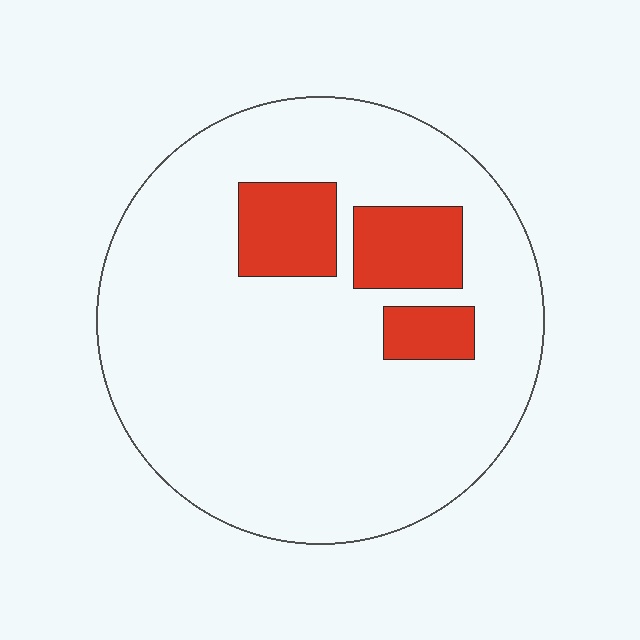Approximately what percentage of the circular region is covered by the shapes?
Approximately 15%.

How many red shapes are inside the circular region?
3.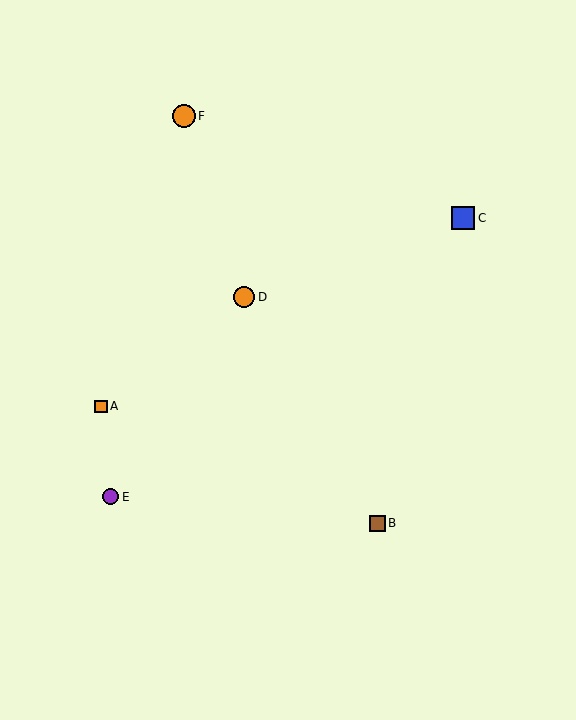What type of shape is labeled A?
Shape A is an orange square.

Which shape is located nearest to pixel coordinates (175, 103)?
The orange circle (labeled F) at (184, 116) is nearest to that location.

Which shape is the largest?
The orange circle (labeled F) is the largest.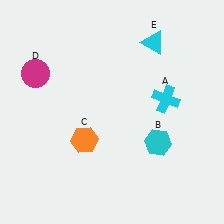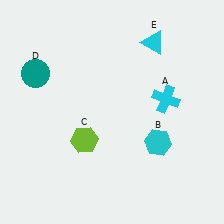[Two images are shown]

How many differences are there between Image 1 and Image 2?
There are 2 differences between the two images.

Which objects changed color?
C changed from orange to lime. D changed from magenta to teal.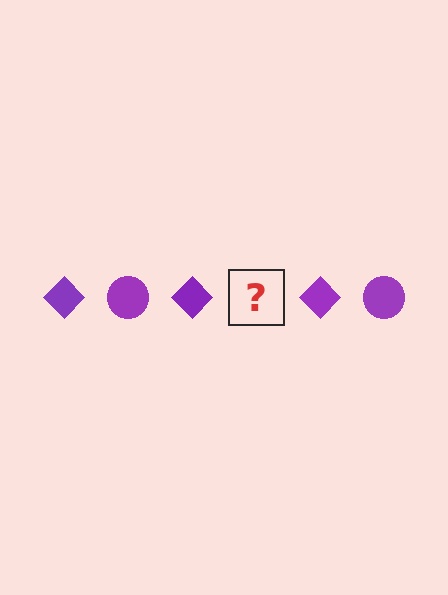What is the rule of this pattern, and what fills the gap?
The rule is that the pattern cycles through diamond, circle shapes in purple. The gap should be filled with a purple circle.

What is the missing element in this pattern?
The missing element is a purple circle.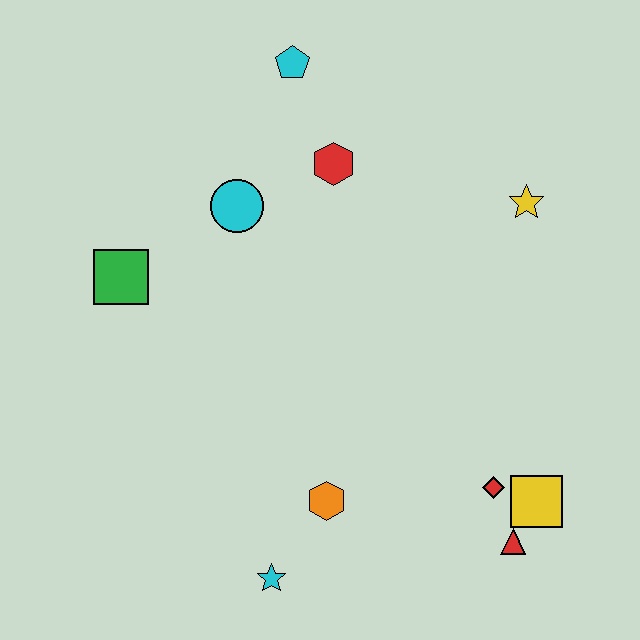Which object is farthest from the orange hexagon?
The cyan pentagon is farthest from the orange hexagon.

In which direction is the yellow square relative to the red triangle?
The yellow square is above the red triangle.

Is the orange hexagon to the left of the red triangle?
Yes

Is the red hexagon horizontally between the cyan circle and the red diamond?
Yes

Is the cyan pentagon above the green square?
Yes